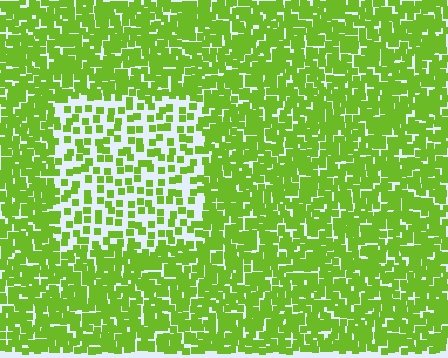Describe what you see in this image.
The image contains small lime elements arranged at two different densities. A rectangle-shaped region is visible where the elements are less densely packed than the surrounding area.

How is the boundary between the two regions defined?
The boundary is defined by a change in element density (approximately 2.3x ratio). All elements are the same color, size, and shape.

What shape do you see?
I see a rectangle.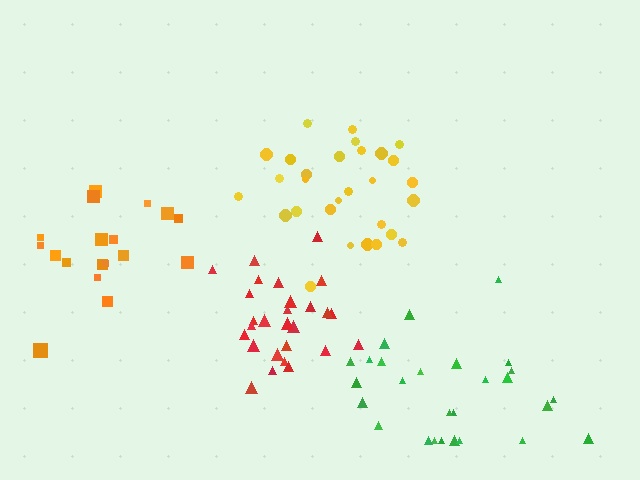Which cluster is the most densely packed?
Red.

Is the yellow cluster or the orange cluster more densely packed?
Yellow.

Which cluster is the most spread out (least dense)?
Orange.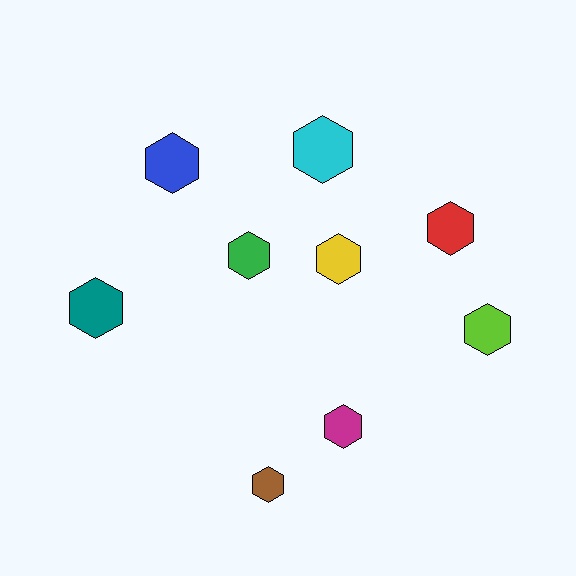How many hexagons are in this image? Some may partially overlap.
There are 9 hexagons.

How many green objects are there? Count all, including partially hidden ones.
There is 1 green object.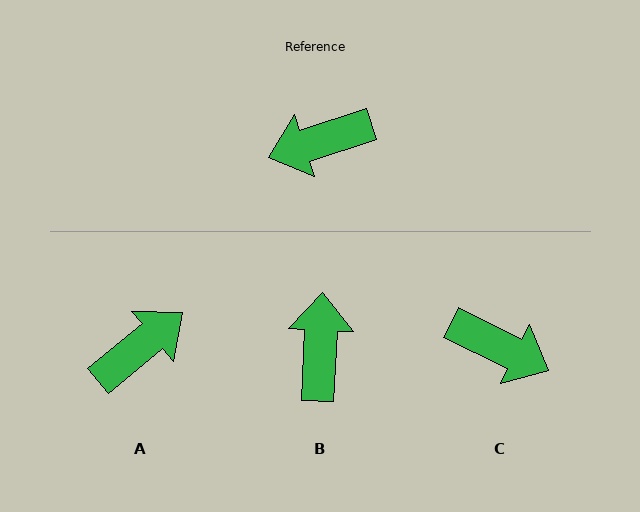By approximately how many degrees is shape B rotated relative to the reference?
Approximately 111 degrees clockwise.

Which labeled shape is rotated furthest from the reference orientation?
A, about 159 degrees away.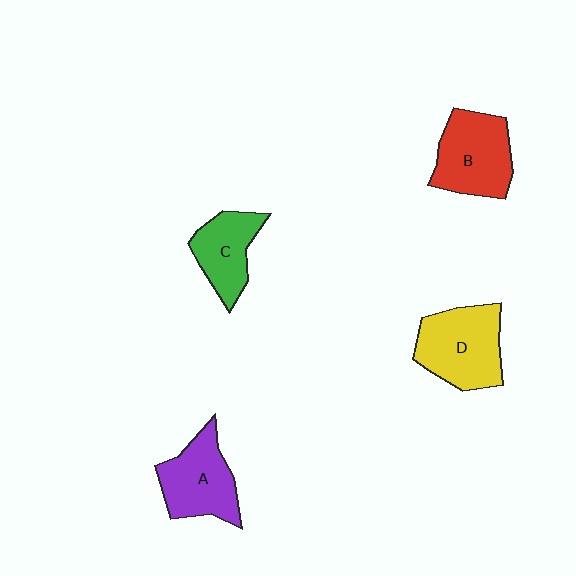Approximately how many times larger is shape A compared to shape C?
Approximately 1.2 times.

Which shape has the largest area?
Shape D (yellow).